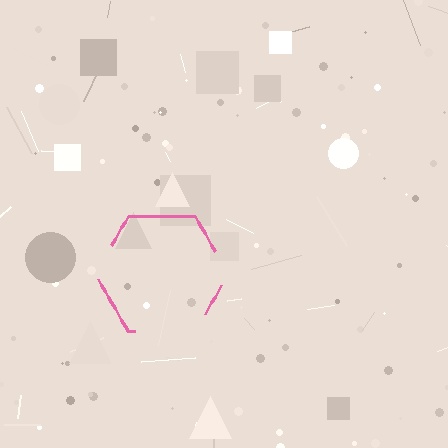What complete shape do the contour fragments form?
The contour fragments form a hexagon.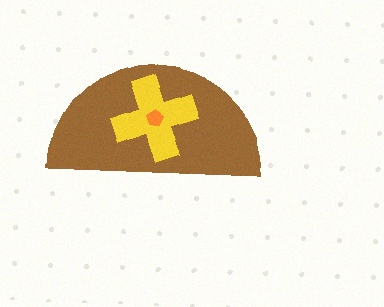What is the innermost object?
The orange pentagon.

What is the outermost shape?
The brown semicircle.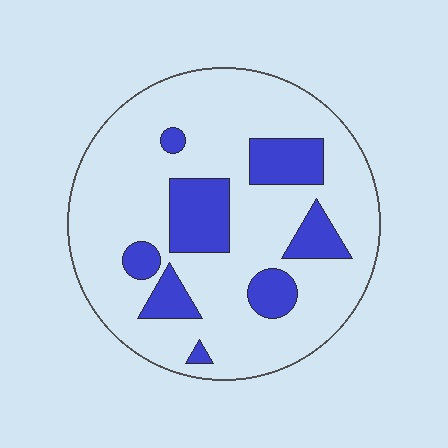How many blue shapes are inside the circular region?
8.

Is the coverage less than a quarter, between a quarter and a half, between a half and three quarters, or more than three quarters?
Less than a quarter.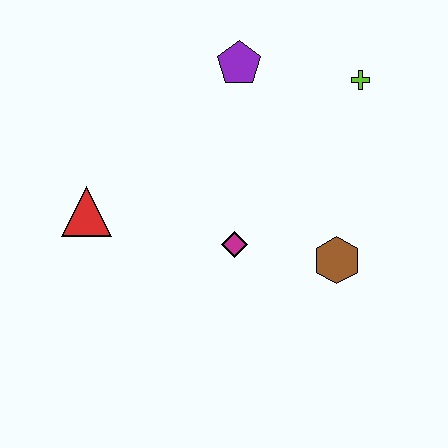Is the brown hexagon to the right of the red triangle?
Yes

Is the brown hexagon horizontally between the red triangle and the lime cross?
Yes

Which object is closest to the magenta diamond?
The brown hexagon is closest to the magenta diamond.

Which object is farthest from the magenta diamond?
The lime cross is farthest from the magenta diamond.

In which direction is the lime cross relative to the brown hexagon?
The lime cross is above the brown hexagon.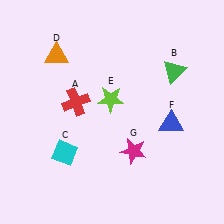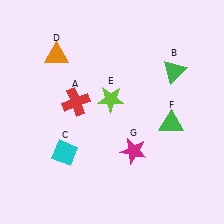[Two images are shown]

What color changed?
The triangle (F) changed from blue in Image 1 to green in Image 2.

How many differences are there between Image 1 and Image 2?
There is 1 difference between the two images.